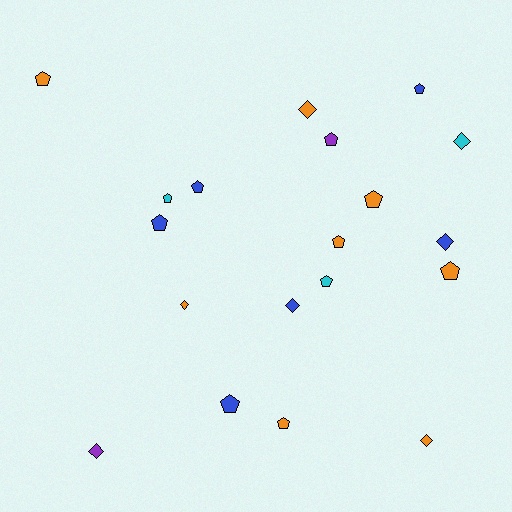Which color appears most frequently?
Orange, with 8 objects.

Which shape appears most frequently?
Pentagon, with 12 objects.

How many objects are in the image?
There are 19 objects.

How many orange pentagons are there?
There are 5 orange pentagons.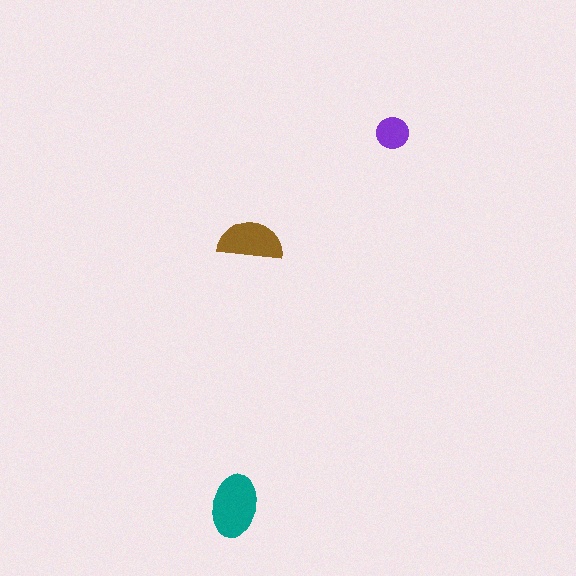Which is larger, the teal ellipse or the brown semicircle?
The teal ellipse.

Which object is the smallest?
The purple circle.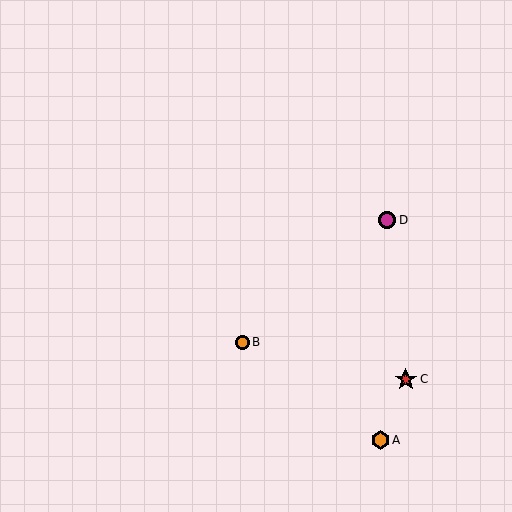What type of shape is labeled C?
Shape C is a red star.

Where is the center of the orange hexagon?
The center of the orange hexagon is at (380, 440).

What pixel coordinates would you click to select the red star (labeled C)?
Click at (406, 379) to select the red star C.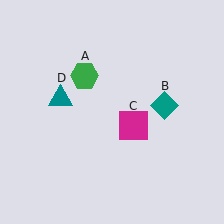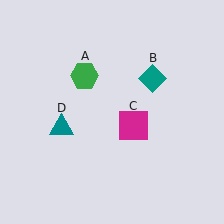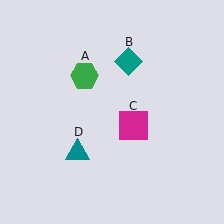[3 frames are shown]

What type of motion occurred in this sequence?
The teal diamond (object B), teal triangle (object D) rotated counterclockwise around the center of the scene.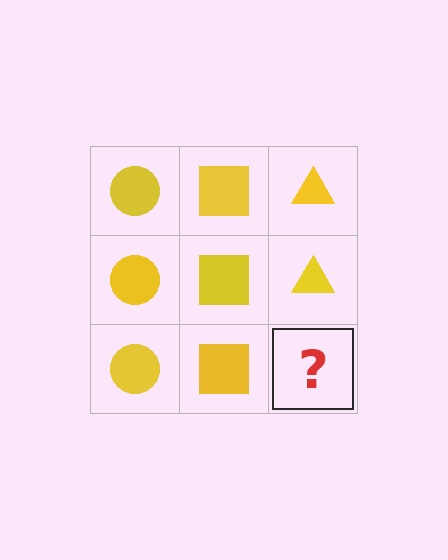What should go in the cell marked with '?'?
The missing cell should contain a yellow triangle.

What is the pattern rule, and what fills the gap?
The rule is that each column has a consistent shape. The gap should be filled with a yellow triangle.